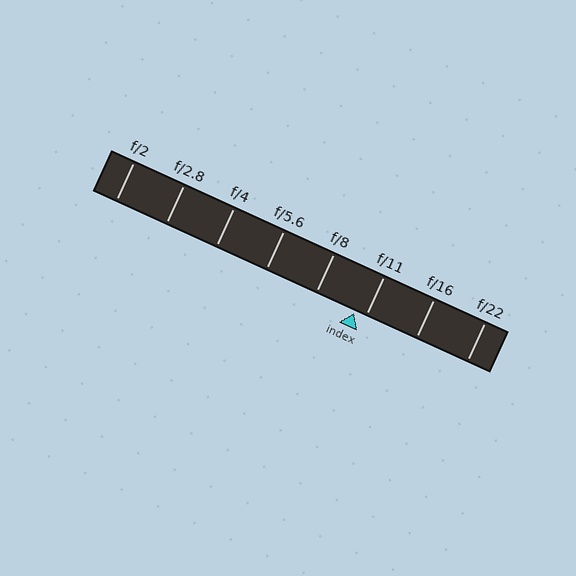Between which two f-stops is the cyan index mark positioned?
The index mark is between f/8 and f/11.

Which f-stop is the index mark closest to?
The index mark is closest to f/11.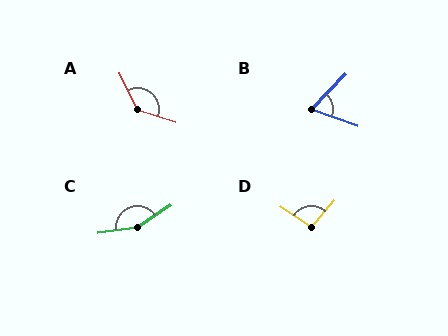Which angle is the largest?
C, at approximately 153 degrees.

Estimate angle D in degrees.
Approximately 97 degrees.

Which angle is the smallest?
B, at approximately 66 degrees.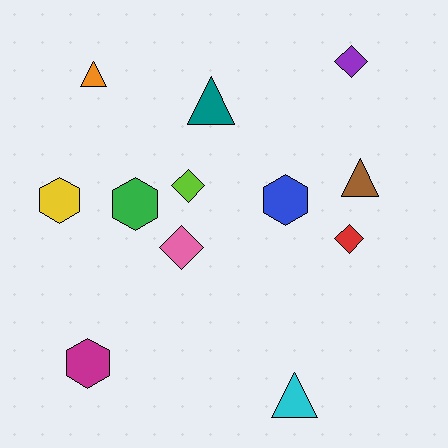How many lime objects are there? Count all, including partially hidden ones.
There is 1 lime object.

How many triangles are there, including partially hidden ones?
There are 4 triangles.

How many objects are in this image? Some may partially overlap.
There are 12 objects.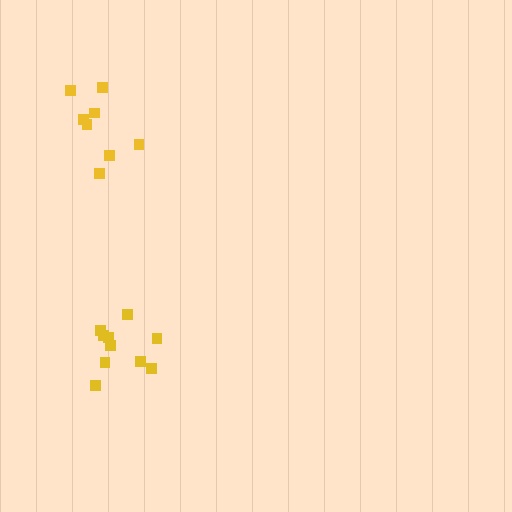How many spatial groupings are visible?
There are 2 spatial groupings.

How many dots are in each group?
Group 1: 8 dots, Group 2: 10 dots (18 total).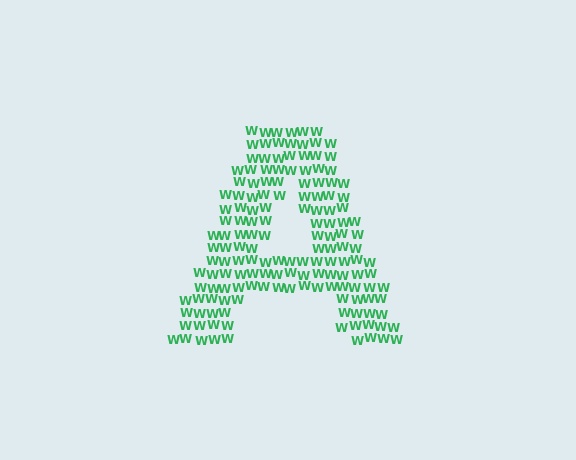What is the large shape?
The large shape is the letter A.